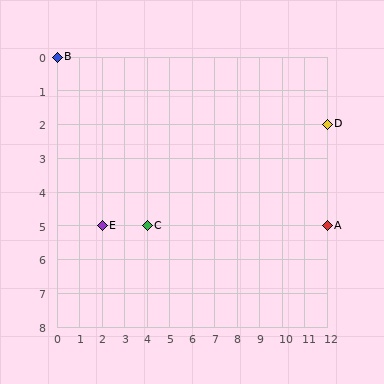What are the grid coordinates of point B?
Point B is at grid coordinates (0, 0).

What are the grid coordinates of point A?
Point A is at grid coordinates (12, 5).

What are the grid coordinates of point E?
Point E is at grid coordinates (2, 5).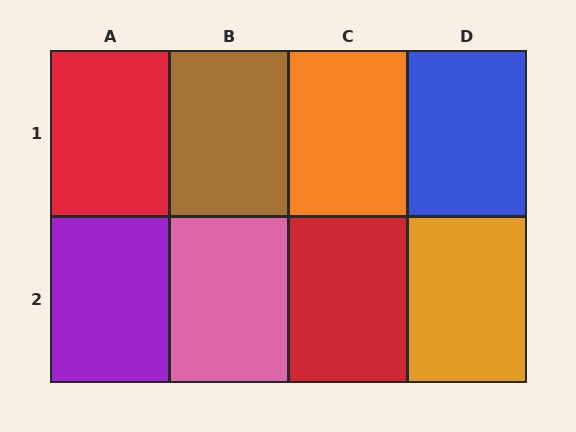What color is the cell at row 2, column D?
Orange.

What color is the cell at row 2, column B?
Pink.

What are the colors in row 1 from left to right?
Red, brown, orange, blue.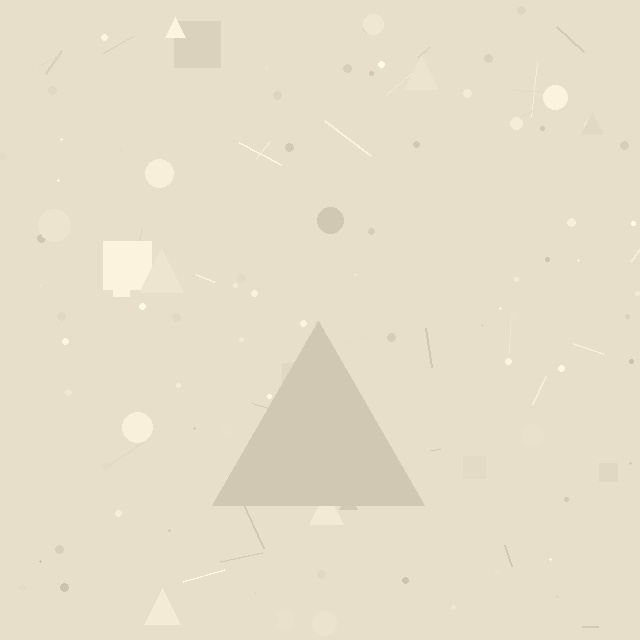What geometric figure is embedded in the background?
A triangle is embedded in the background.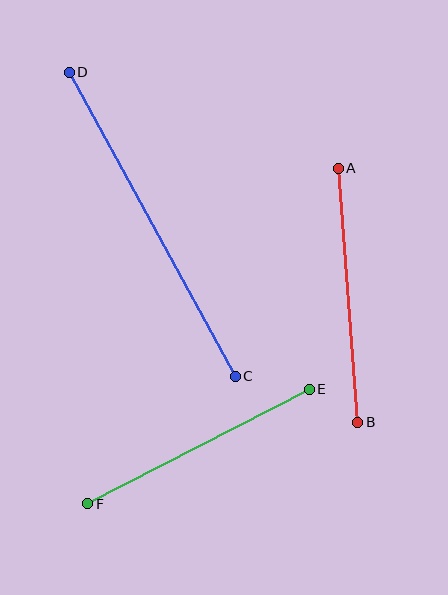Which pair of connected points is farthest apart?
Points C and D are farthest apart.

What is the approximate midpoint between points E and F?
The midpoint is at approximately (198, 447) pixels.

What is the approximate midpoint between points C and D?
The midpoint is at approximately (152, 224) pixels.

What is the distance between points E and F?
The distance is approximately 249 pixels.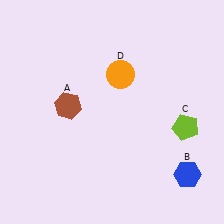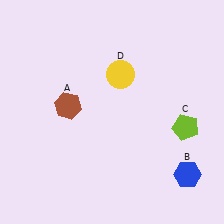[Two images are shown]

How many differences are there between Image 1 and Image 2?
There is 1 difference between the two images.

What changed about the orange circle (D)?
In Image 1, D is orange. In Image 2, it changed to yellow.